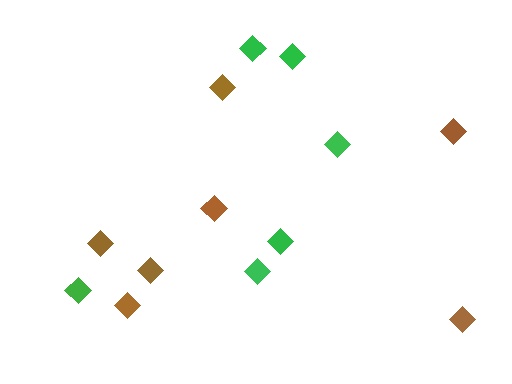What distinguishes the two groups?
There are 2 groups: one group of brown diamonds (7) and one group of green diamonds (6).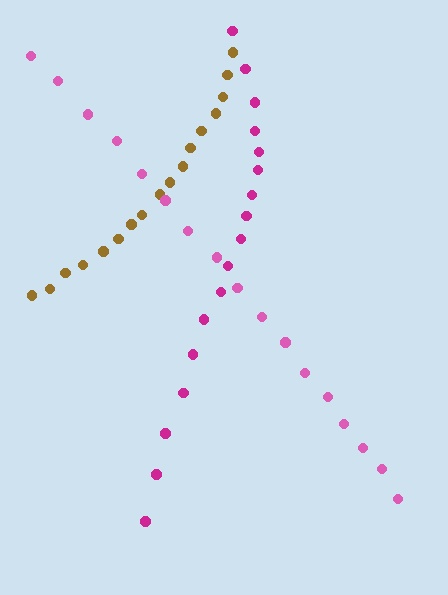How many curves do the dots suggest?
There are 3 distinct paths.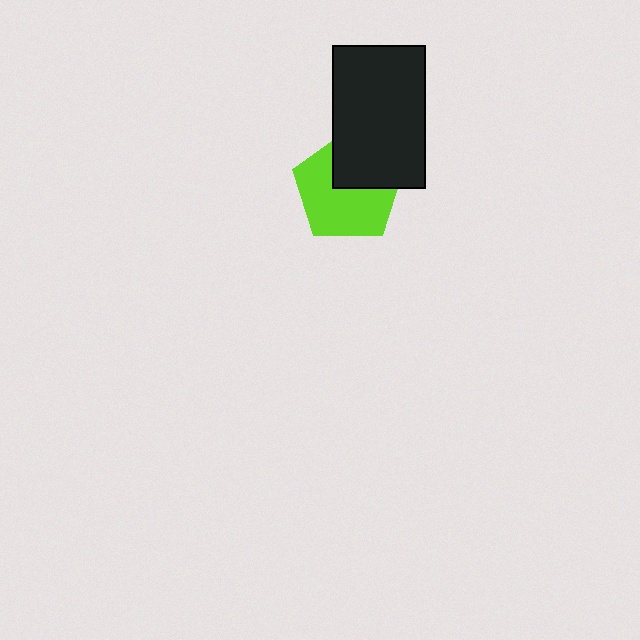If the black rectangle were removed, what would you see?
You would see the complete lime pentagon.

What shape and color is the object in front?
The object in front is a black rectangle.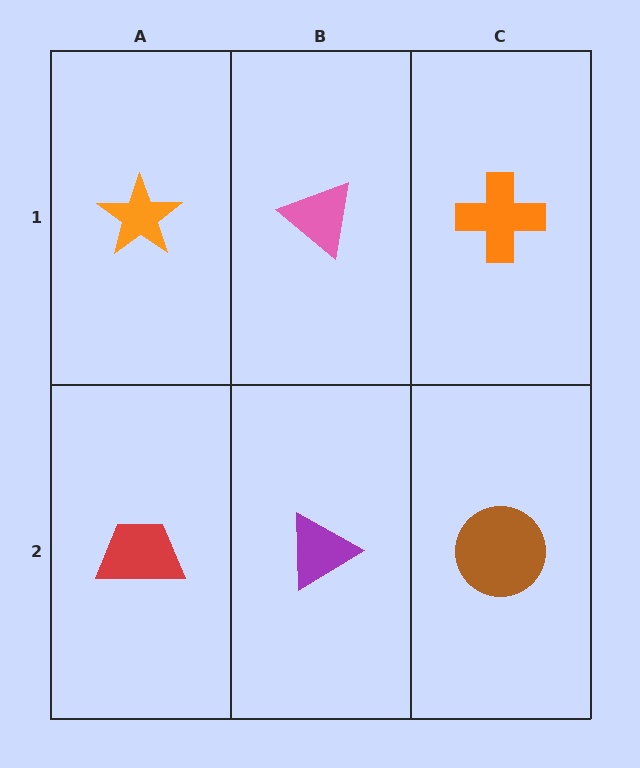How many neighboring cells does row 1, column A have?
2.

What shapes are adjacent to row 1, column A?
A red trapezoid (row 2, column A), a pink triangle (row 1, column B).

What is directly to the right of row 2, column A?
A purple triangle.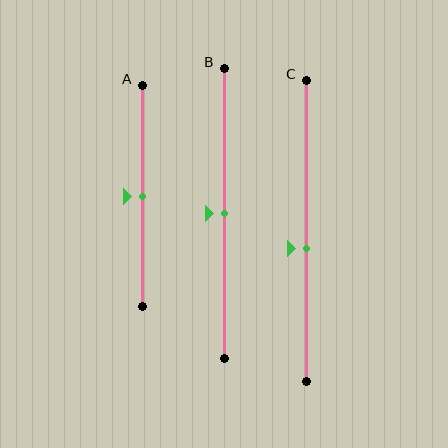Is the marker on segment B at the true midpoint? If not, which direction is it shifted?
Yes, the marker on segment B is at the true midpoint.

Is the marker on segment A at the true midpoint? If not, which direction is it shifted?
Yes, the marker on segment A is at the true midpoint.